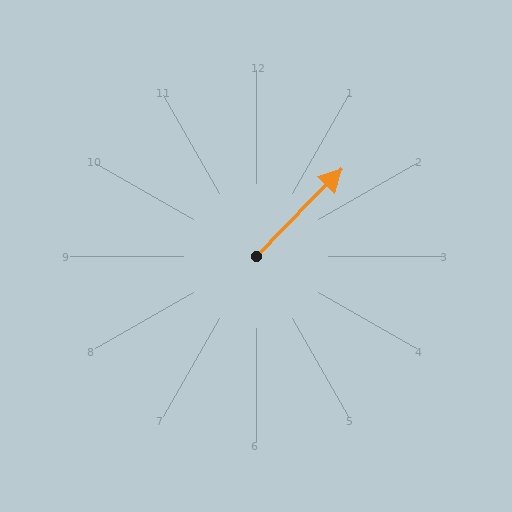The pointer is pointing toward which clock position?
Roughly 1 o'clock.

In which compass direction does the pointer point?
Northeast.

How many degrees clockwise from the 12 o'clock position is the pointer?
Approximately 44 degrees.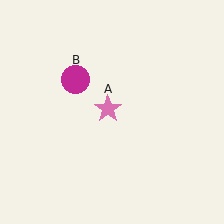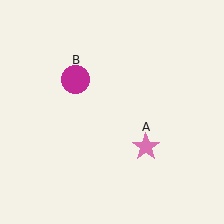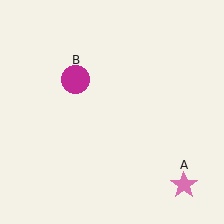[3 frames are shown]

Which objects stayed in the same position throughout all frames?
Magenta circle (object B) remained stationary.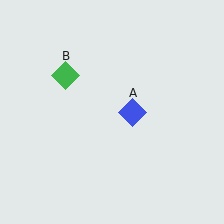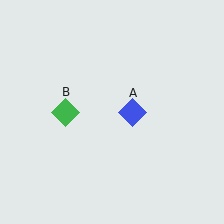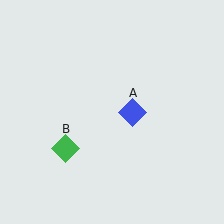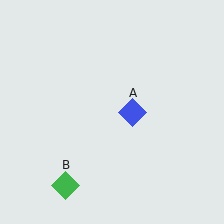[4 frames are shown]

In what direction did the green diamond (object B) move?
The green diamond (object B) moved down.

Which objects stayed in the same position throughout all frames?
Blue diamond (object A) remained stationary.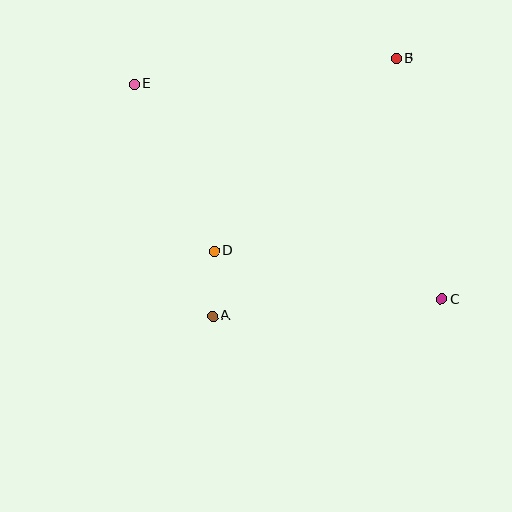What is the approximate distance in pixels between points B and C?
The distance between B and C is approximately 246 pixels.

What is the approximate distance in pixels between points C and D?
The distance between C and D is approximately 233 pixels.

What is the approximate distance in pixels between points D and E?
The distance between D and E is approximately 185 pixels.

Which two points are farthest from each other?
Points C and E are farthest from each other.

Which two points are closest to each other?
Points A and D are closest to each other.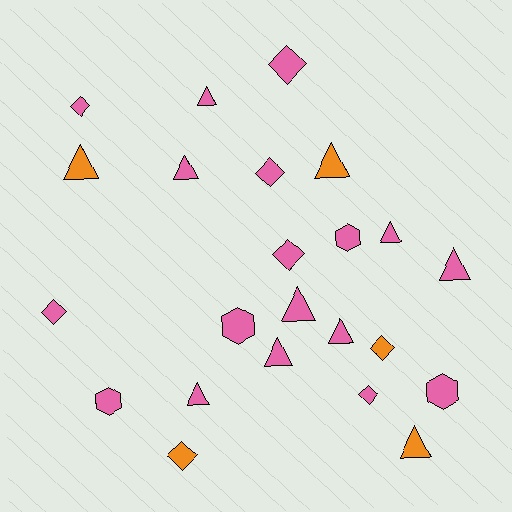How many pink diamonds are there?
There are 6 pink diamonds.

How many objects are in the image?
There are 23 objects.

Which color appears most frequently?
Pink, with 18 objects.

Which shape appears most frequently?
Triangle, with 11 objects.